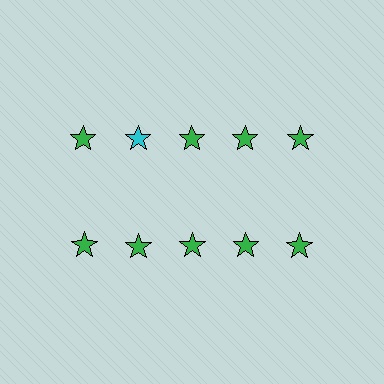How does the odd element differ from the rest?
It has a different color: cyan instead of green.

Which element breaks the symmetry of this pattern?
The cyan star in the top row, second from left column breaks the symmetry. All other shapes are green stars.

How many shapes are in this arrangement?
There are 10 shapes arranged in a grid pattern.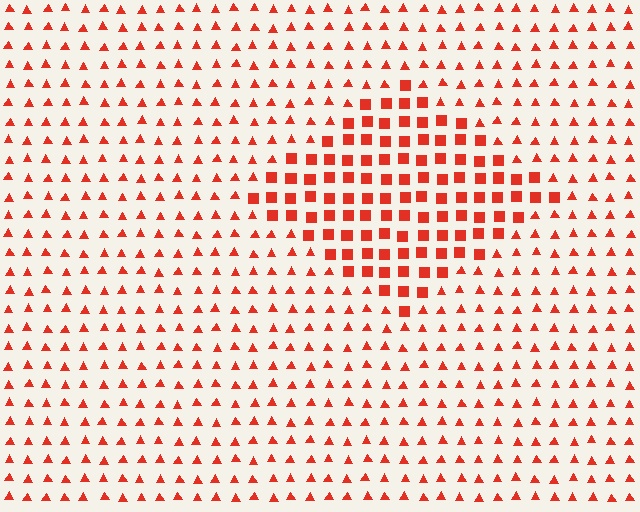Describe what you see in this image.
The image is filled with small red elements arranged in a uniform grid. A diamond-shaped region contains squares, while the surrounding area contains triangles. The boundary is defined purely by the change in element shape.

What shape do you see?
I see a diamond.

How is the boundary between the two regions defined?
The boundary is defined by a change in element shape: squares inside vs. triangles outside. All elements share the same color and spacing.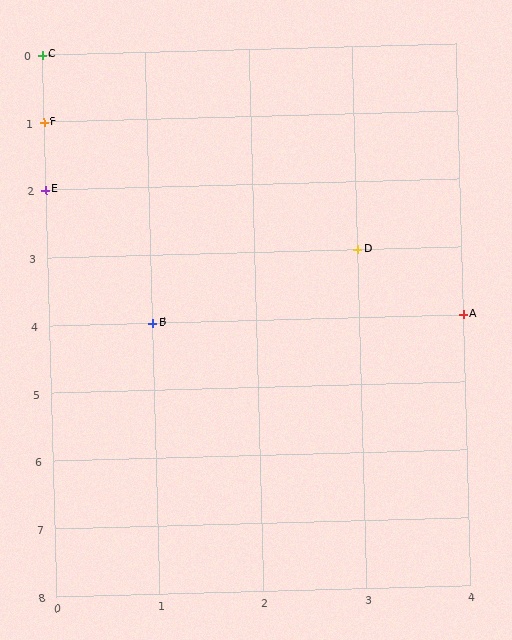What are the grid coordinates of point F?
Point F is at grid coordinates (0, 1).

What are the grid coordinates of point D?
Point D is at grid coordinates (3, 3).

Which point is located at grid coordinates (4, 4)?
Point A is at (4, 4).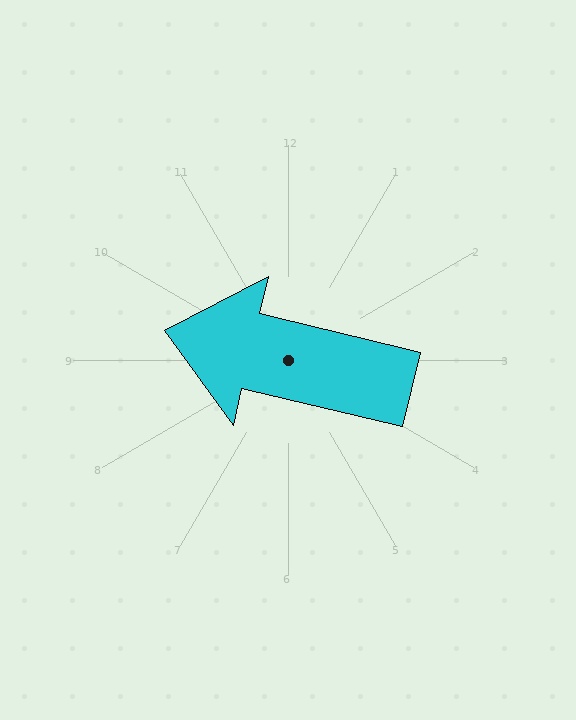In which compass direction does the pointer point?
West.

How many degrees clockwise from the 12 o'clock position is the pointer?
Approximately 284 degrees.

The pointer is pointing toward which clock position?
Roughly 9 o'clock.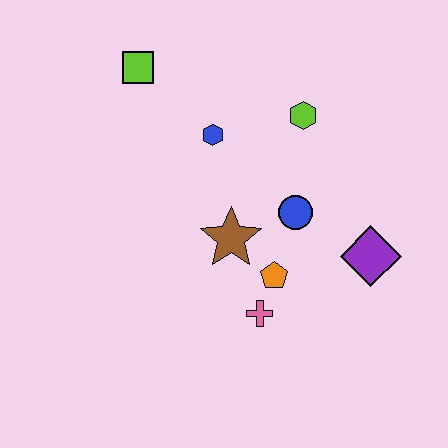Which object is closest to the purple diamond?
The blue circle is closest to the purple diamond.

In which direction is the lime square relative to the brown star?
The lime square is above the brown star.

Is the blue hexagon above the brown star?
Yes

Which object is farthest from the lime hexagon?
The pink cross is farthest from the lime hexagon.